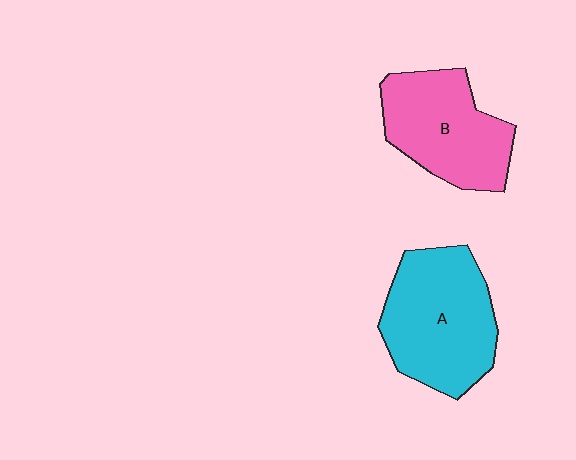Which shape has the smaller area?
Shape B (pink).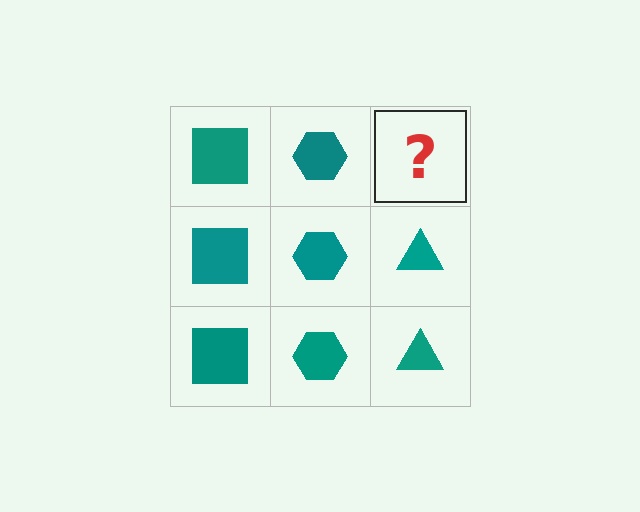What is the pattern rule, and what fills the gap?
The rule is that each column has a consistent shape. The gap should be filled with a teal triangle.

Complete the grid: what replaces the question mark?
The question mark should be replaced with a teal triangle.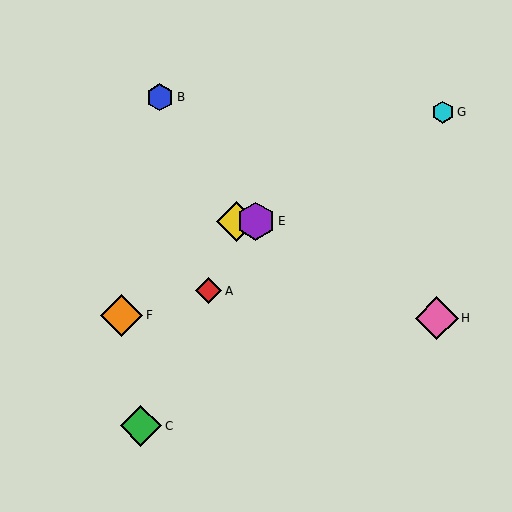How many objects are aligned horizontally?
2 objects (D, E) are aligned horizontally.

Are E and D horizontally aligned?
Yes, both are at y≈221.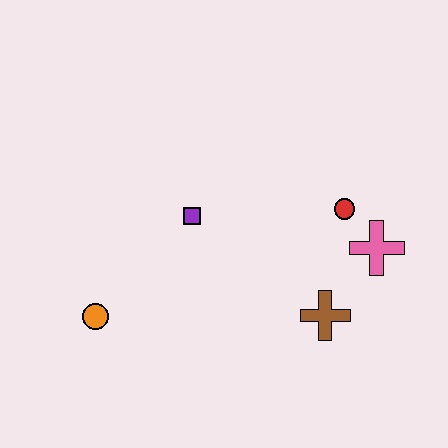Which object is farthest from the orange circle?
The pink cross is farthest from the orange circle.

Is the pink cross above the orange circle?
Yes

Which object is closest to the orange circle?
The purple square is closest to the orange circle.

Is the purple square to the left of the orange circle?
No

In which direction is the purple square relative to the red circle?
The purple square is to the left of the red circle.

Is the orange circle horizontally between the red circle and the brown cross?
No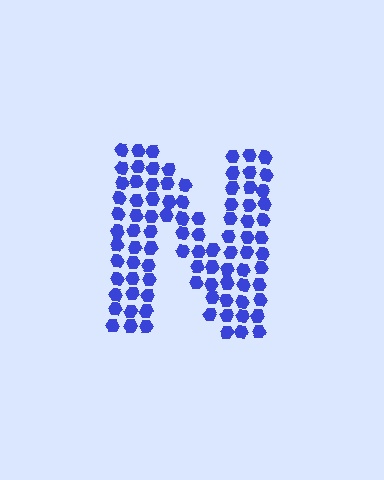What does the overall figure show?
The overall figure shows the letter N.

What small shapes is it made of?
It is made of small hexagons.